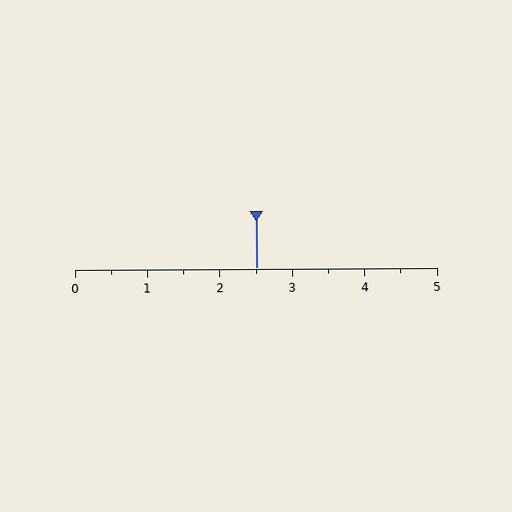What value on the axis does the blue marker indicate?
The marker indicates approximately 2.5.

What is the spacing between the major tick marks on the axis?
The major ticks are spaced 1 apart.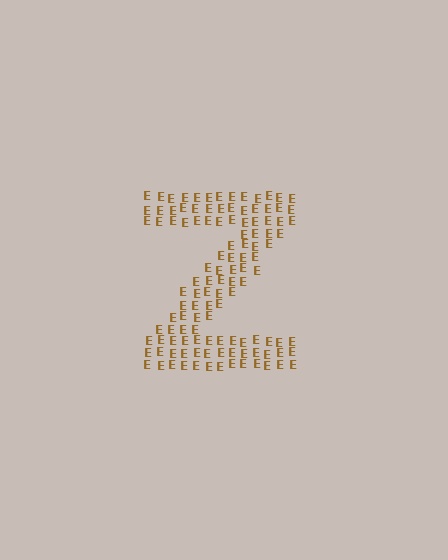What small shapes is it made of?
It is made of small letter E's.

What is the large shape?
The large shape is the letter Z.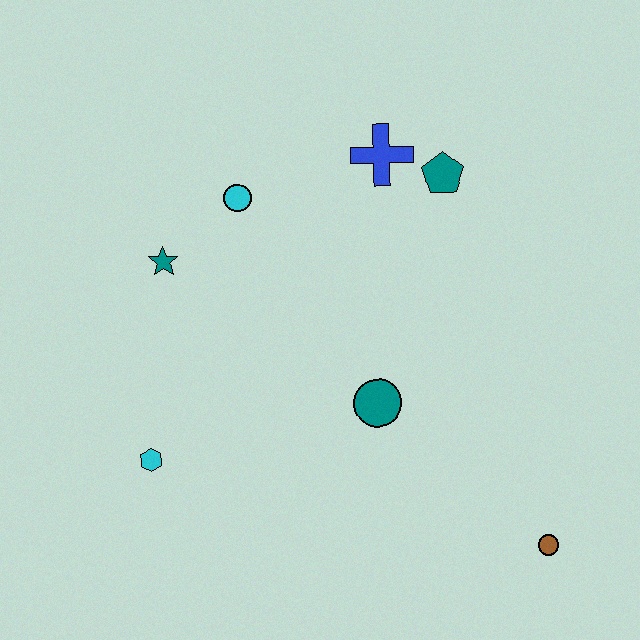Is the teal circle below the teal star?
Yes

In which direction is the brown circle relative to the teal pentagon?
The brown circle is below the teal pentagon.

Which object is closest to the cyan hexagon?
The teal star is closest to the cyan hexagon.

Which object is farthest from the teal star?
The brown circle is farthest from the teal star.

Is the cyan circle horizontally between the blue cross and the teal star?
Yes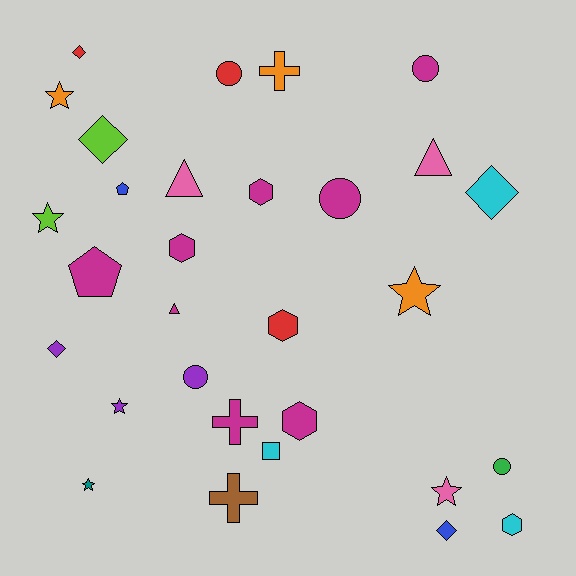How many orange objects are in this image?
There are 3 orange objects.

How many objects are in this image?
There are 30 objects.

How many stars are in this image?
There are 6 stars.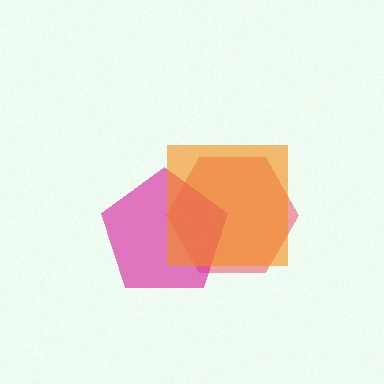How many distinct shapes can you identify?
There are 3 distinct shapes: a red hexagon, a magenta pentagon, an orange square.